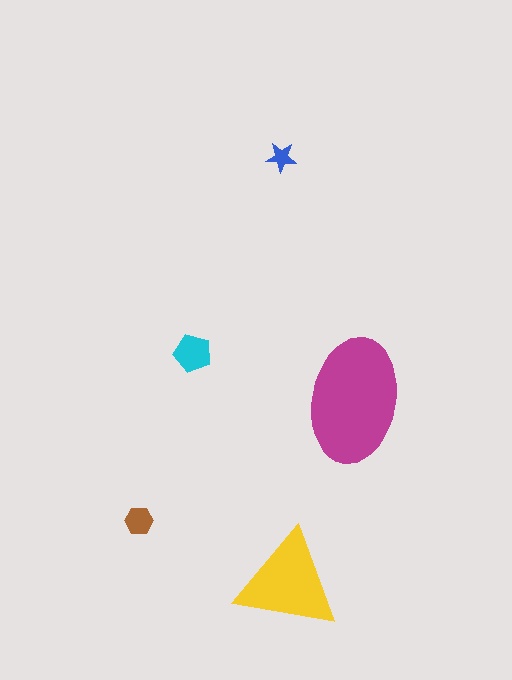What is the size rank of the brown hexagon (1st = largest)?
4th.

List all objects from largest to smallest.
The magenta ellipse, the yellow triangle, the cyan pentagon, the brown hexagon, the blue star.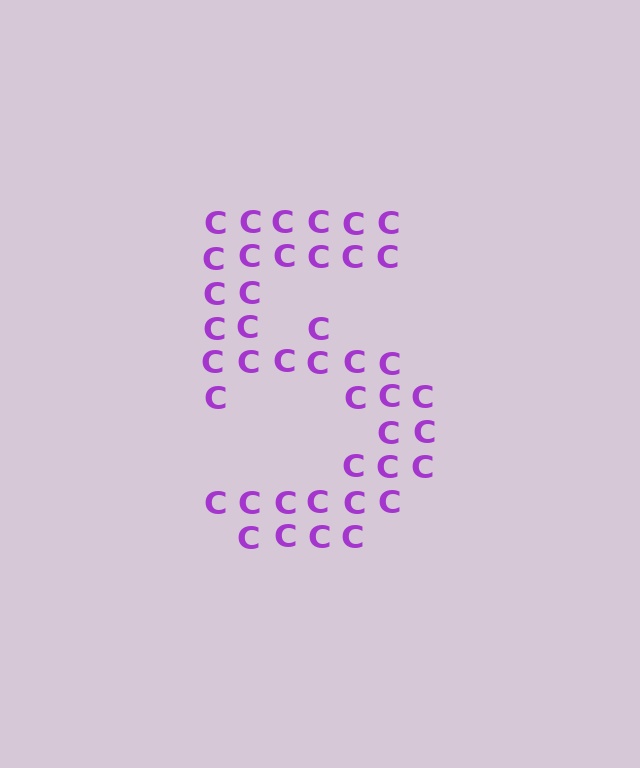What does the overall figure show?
The overall figure shows the digit 5.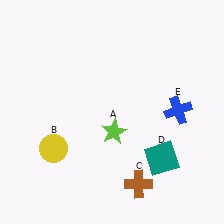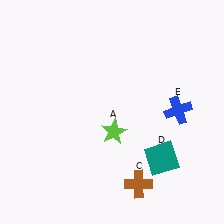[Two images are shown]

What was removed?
The yellow circle (B) was removed in Image 2.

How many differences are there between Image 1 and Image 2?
There is 1 difference between the two images.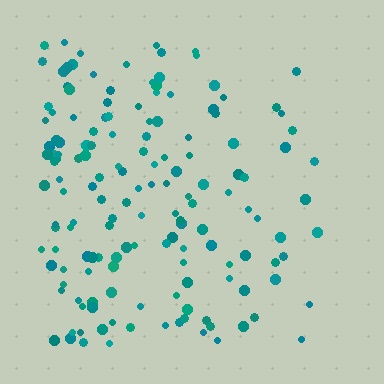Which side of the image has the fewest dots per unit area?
The right.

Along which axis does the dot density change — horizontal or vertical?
Horizontal.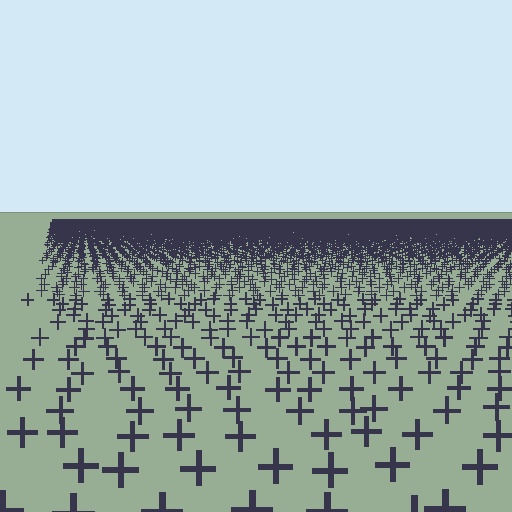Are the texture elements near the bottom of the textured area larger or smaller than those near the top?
Larger. Near the bottom, elements are closer to the viewer and appear at a bigger on-screen size.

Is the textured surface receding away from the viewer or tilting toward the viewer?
The surface is receding away from the viewer. Texture elements get smaller and denser toward the top.